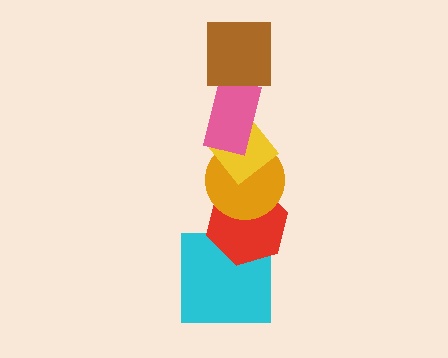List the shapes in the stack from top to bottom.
From top to bottom: the brown square, the pink rectangle, the yellow diamond, the orange circle, the red hexagon, the cyan square.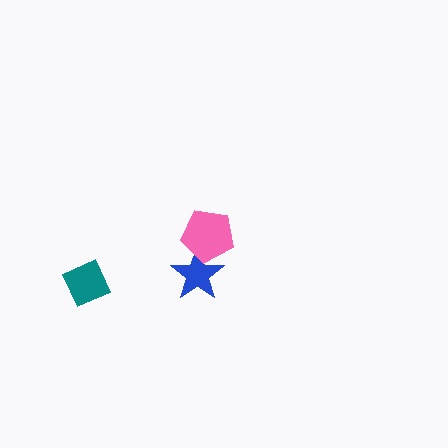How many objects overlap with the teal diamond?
0 objects overlap with the teal diamond.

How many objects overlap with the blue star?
1 object overlaps with the blue star.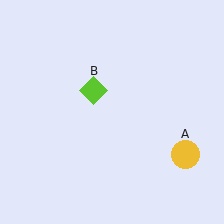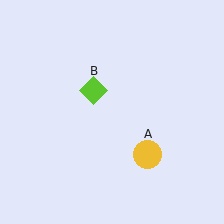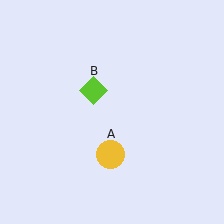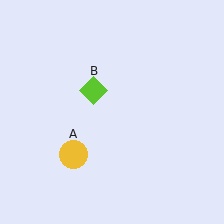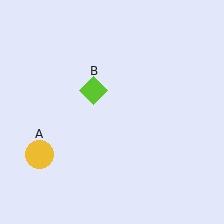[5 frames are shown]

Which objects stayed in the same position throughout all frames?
Lime diamond (object B) remained stationary.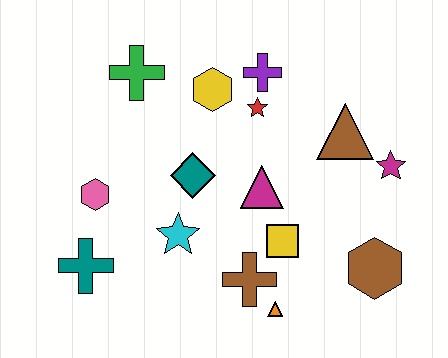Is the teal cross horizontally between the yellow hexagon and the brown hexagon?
No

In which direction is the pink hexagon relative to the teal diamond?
The pink hexagon is to the left of the teal diamond.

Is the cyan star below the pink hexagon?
Yes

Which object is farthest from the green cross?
The brown hexagon is farthest from the green cross.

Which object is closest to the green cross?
The yellow hexagon is closest to the green cross.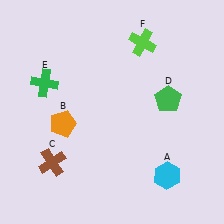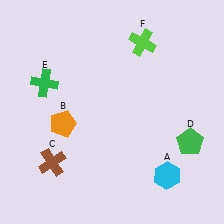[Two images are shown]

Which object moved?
The green pentagon (D) moved down.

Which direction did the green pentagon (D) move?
The green pentagon (D) moved down.